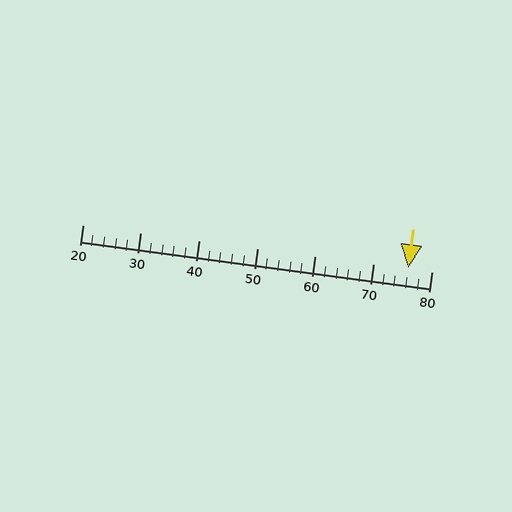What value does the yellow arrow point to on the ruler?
The yellow arrow points to approximately 76.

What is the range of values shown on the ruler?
The ruler shows values from 20 to 80.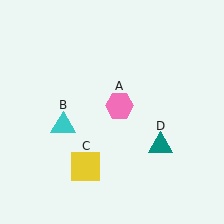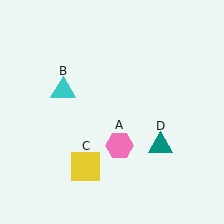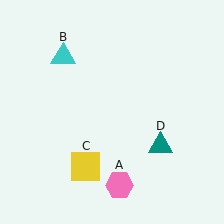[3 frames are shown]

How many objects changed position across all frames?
2 objects changed position: pink hexagon (object A), cyan triangle (object B).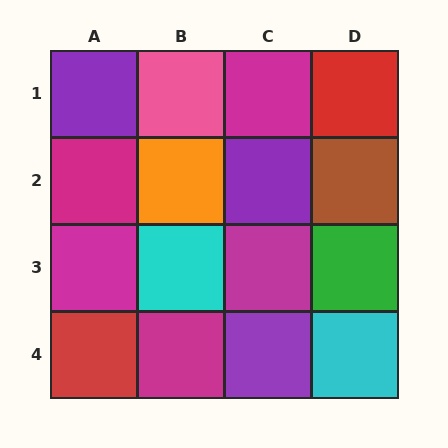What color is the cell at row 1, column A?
Purple.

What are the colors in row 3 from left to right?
Magenta, cyan, magenta, green.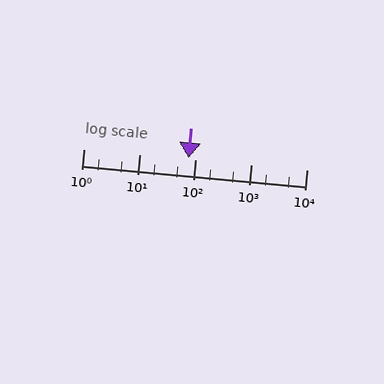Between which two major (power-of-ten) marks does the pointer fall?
The pointer is between 10 and 100.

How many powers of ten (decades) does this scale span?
The scale spans 4 decades, from 1 to 10000.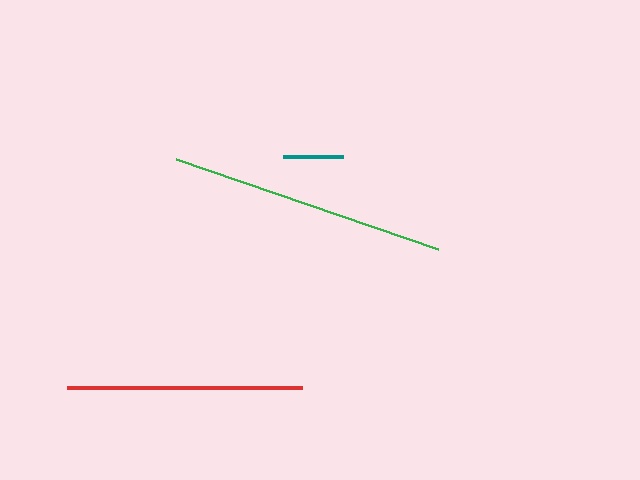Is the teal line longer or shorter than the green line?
The green line is longer than the teal line.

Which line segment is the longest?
The green line is the longest at approximately 277 pixels.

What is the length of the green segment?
The green segment is approximately 277 pixels long.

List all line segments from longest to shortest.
From longest to shortest: green, red, teal.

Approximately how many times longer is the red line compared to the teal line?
The red line is approximately 3.9 times the length of the teal line.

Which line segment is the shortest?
The teal line is the shortest at approximately 60 pixels.